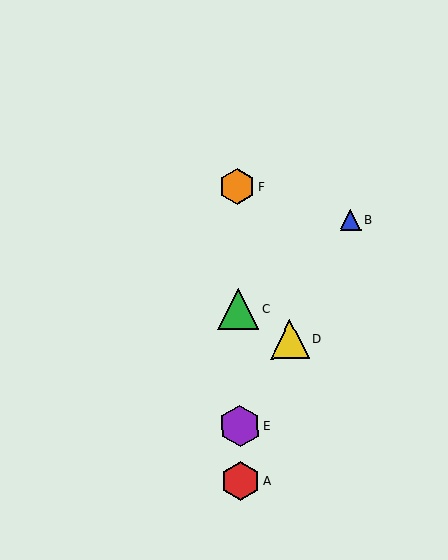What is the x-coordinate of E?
Object E is at x≈240.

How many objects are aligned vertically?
4 objects (A, C, E, F) are aligned vertically.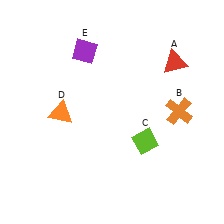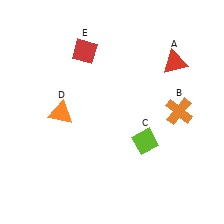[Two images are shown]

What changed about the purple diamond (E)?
In Image 1, E is purple. In Image 2, it changed to red.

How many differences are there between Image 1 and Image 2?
There is 1 difference between the two images.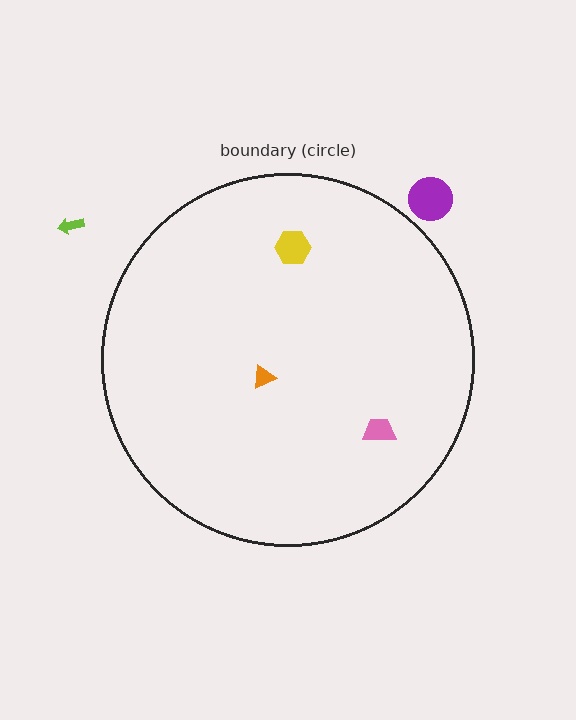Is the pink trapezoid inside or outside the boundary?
Inside.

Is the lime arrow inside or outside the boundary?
Outside.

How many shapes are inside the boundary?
3 inside, 2 outside.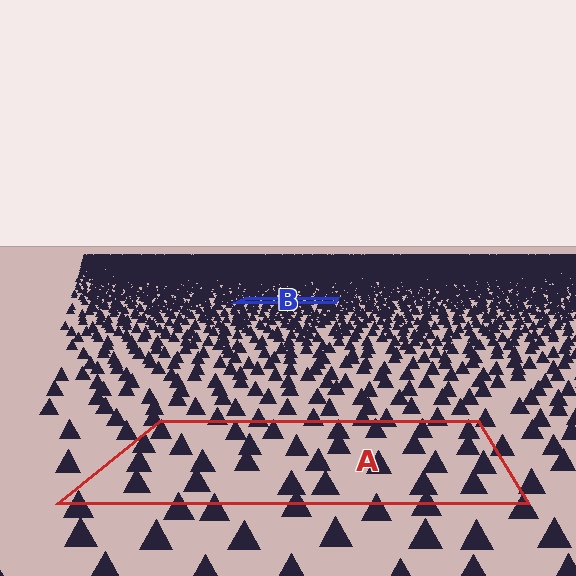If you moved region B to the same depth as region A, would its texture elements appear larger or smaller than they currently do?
They would appear larger. At a closer depth, the same texture elements are projected at a bigger on-screen size.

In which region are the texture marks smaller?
The texture marks are smaller in region B, because it is farther away.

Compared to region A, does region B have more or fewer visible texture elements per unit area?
Region B has more texture elements per unit area — they are packed more densely because it is farther away.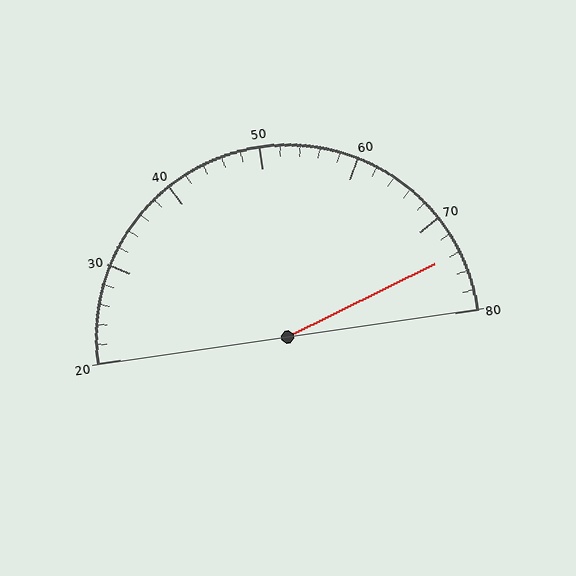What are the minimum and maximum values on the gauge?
The gauge ranges from 20 to 80.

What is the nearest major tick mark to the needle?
The nearest major tick mark is 70.